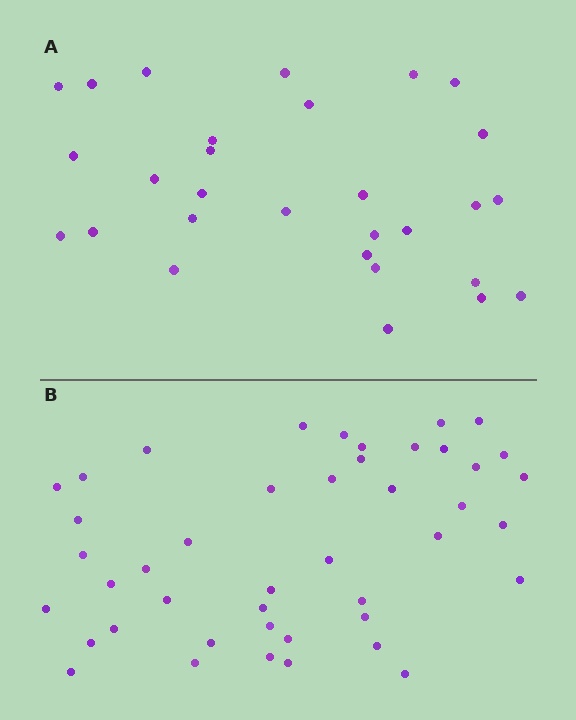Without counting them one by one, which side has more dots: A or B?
Region B (the bottom region) has more dots.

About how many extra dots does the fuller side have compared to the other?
Region B has approximately 15 more dots than region A.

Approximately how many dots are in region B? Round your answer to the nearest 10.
About 40 dots. (The exact count is 44, which rounds to 40.)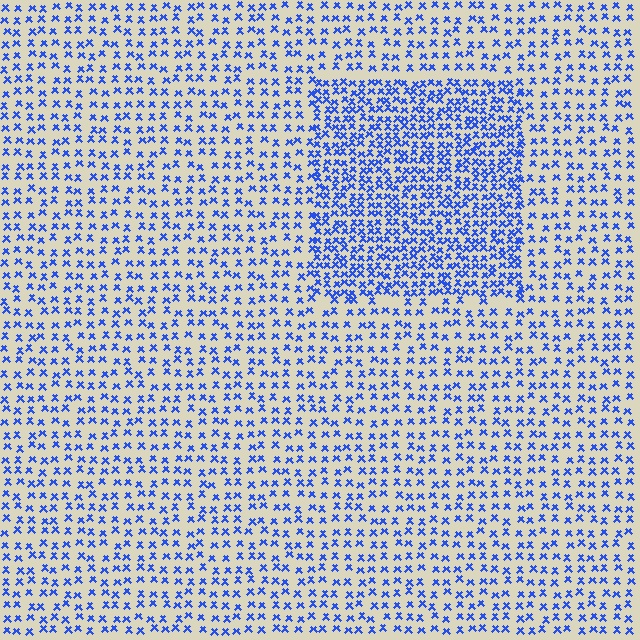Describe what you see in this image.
The image contains small blue elements arranged at two different densities. A rectangle-shaped region is visible where the elements are more densely packed than the surrounding area.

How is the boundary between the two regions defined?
The boundary is defined by a change in element density (approximately 2.0x ratio). All elements are the same color, size, and shape.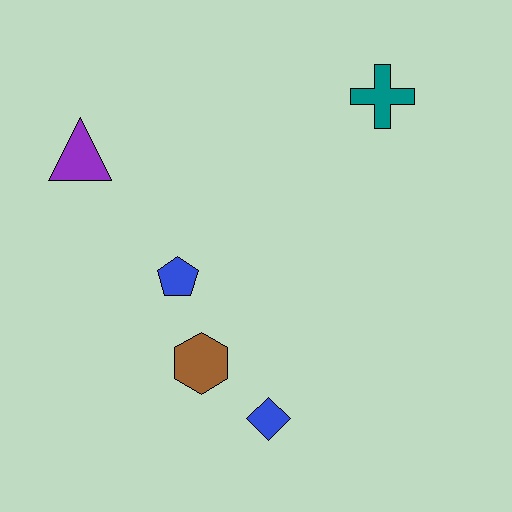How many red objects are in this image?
There are no red objects.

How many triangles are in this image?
There is 1 triangle.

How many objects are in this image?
There are 5 objects.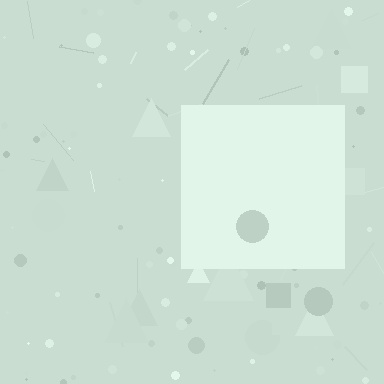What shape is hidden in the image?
A square is hidden in the image.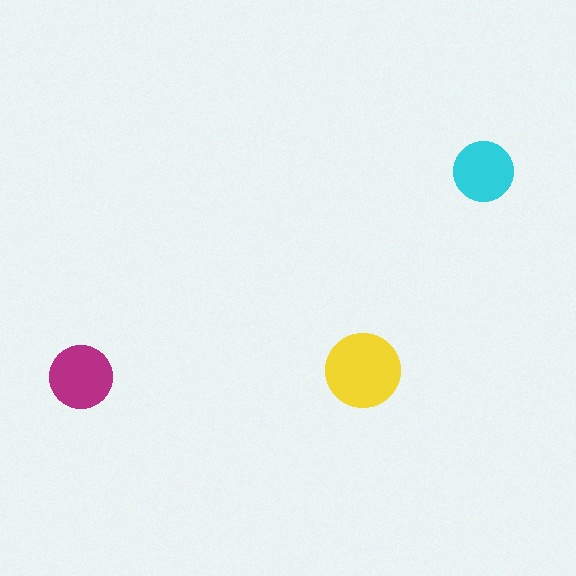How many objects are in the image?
There are 3 objects in the image.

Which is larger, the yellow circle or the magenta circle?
The yellow one.